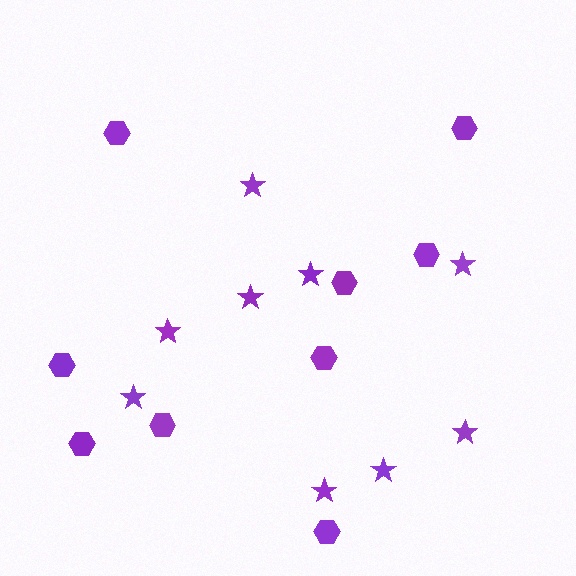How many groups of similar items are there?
There are 2 groups: one group of hexagons (9) and one group of stars (9).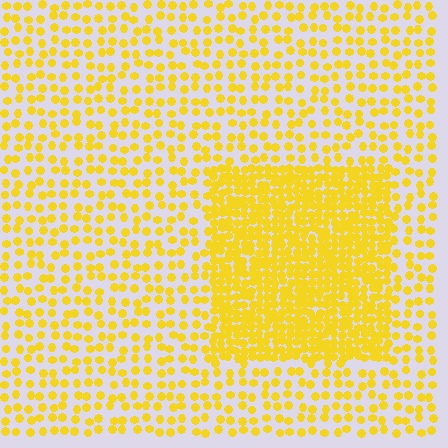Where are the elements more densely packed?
The elements are more densely packed inside the rectangle boundary.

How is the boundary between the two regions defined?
The boundary is defined by a change in element density (approximately 2.5x ratio). All elements are the same color, size, and shape.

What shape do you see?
I see a rectangle.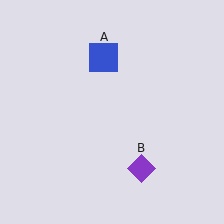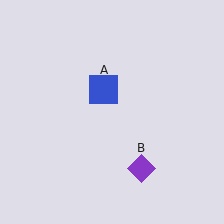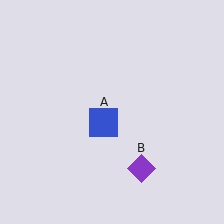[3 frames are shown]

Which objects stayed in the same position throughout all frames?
Purple diamond (object B) remained stationary.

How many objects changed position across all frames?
1 object changed position: blue square (object A).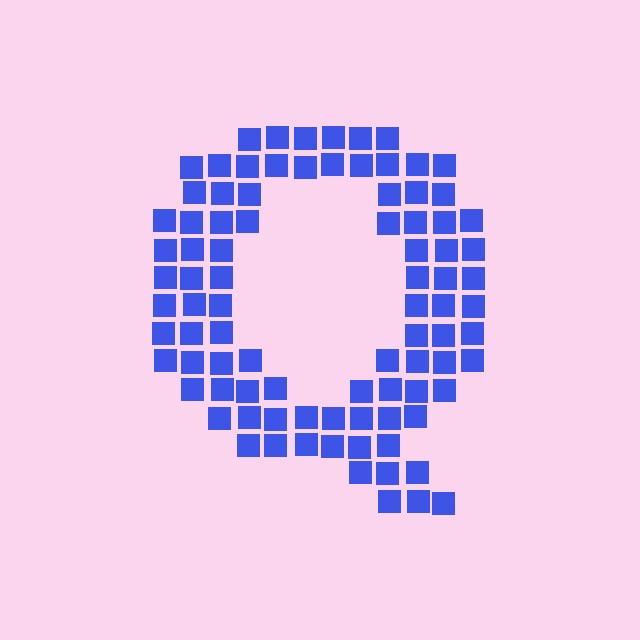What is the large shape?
The large shape is the letter Q.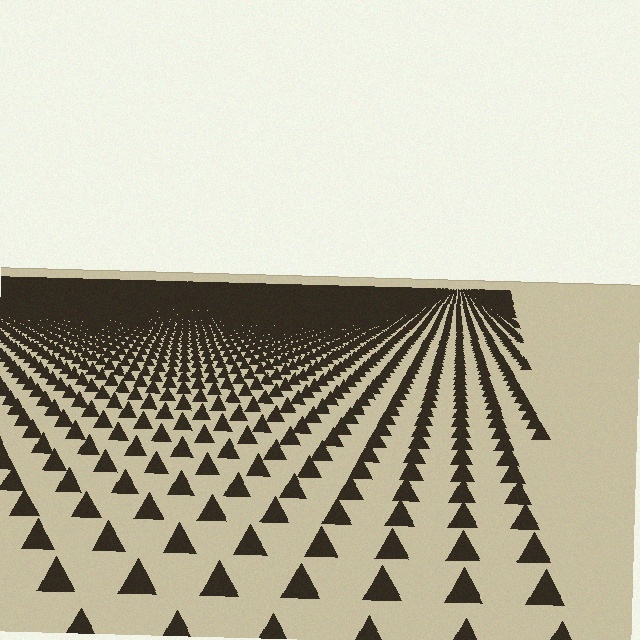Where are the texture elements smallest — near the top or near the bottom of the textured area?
Near the top.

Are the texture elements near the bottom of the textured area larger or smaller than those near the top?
Larger. Near the bottom, elements are closer to the viewer and appear at a bigger on-screen size.